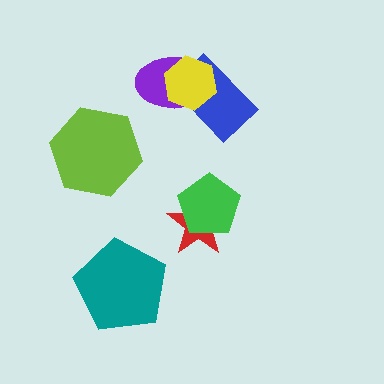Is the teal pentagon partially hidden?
No, no other shape covers it.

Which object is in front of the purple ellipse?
The yellow hexagon is in front of the purple ellipse.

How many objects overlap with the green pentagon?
1 object overlaps with the green pentagon.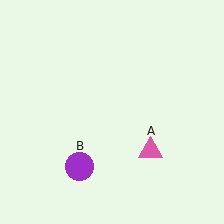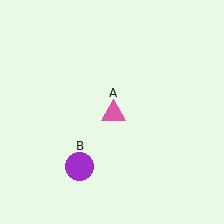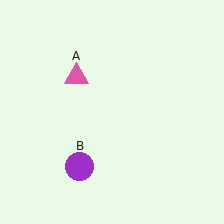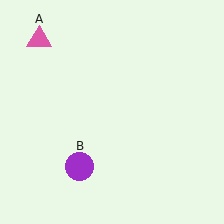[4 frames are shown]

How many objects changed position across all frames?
1 object changed position: pink triangle (object A).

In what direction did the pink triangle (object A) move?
The pink triangle (object A) moved up and to the left.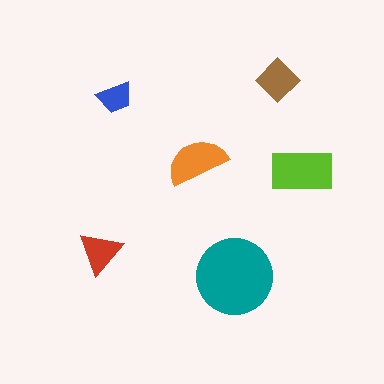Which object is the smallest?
The blue trapezoid.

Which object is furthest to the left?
The red triangle is leftmost.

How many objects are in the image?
There are 6 objects in the image.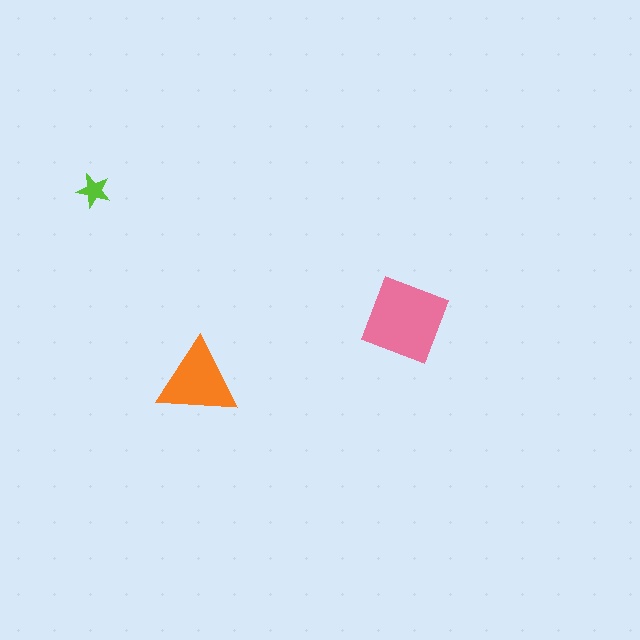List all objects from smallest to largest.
The lime star, the orange triangle, the pink diamond.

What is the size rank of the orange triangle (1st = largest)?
2nd.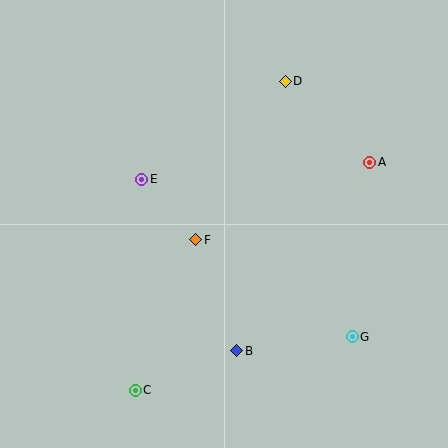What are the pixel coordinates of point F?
Point F is at (196, 240).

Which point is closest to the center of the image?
Point F at (196, 240) is closest to the center.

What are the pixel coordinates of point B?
Point B is at (237, 351).